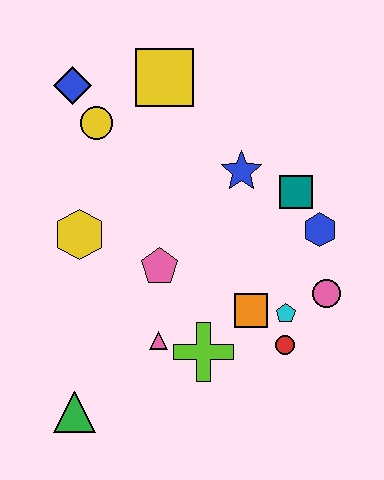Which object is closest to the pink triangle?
The lime cross is closest to the pink triangle.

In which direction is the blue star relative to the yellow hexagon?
The blue star is to the right of the yellow hexagon.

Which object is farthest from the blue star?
The green triangle is farthest from the blue star.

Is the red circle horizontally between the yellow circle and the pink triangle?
No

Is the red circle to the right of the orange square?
Yes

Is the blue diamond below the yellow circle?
No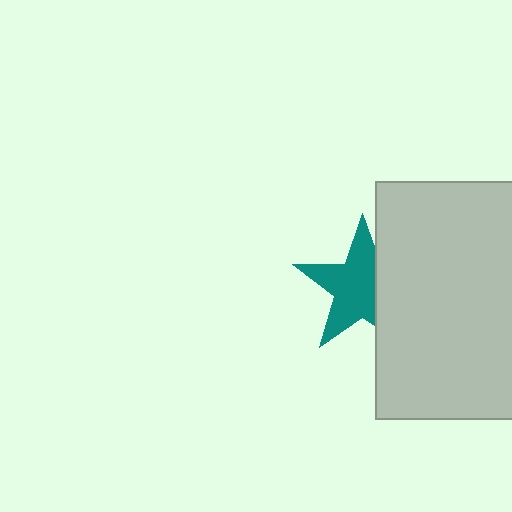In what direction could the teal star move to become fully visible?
The teal star could move left. That would shift it out from behind the light gray rectangle entirely.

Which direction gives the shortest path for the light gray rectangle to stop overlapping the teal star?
Moving right gives the shortest separation.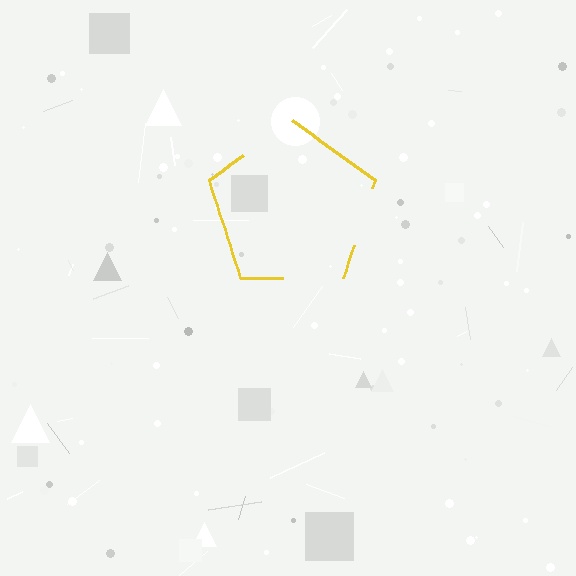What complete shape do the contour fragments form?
The contour fragments form a pentagon.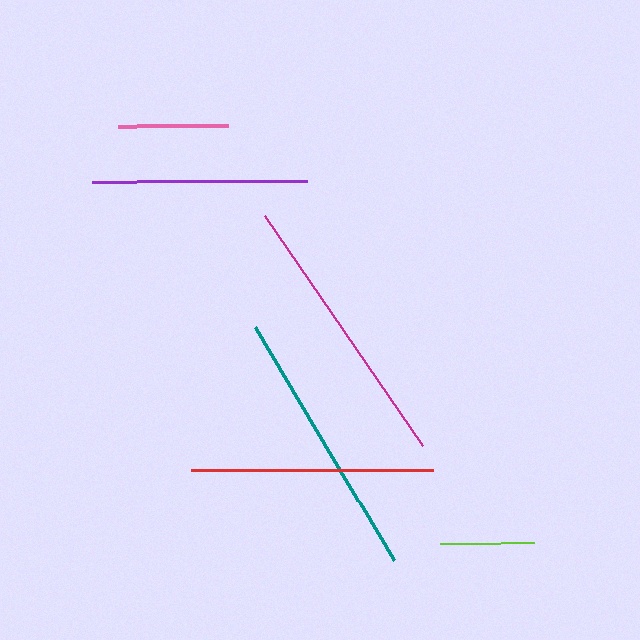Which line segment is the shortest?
The lime line is the shortest at approximately 94 pixels.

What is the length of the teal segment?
The teal segment is approximately 271 pixels long.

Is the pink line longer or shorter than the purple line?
The purple line is longer than the pink line.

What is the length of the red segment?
The red segment is approximately 243 pixels long.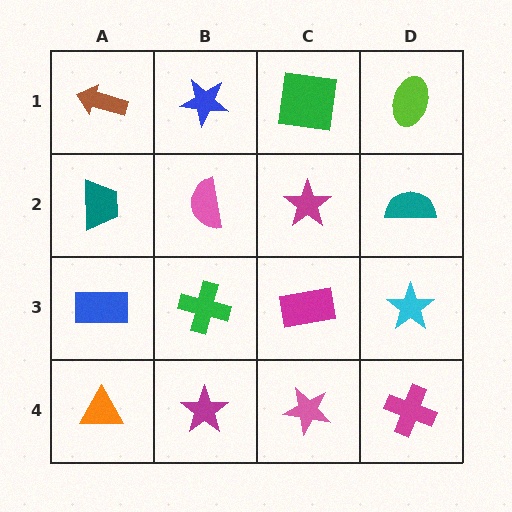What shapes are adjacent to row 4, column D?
A cyan star (row 3, column D), a pink star (row 4, column C).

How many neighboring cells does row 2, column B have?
4.